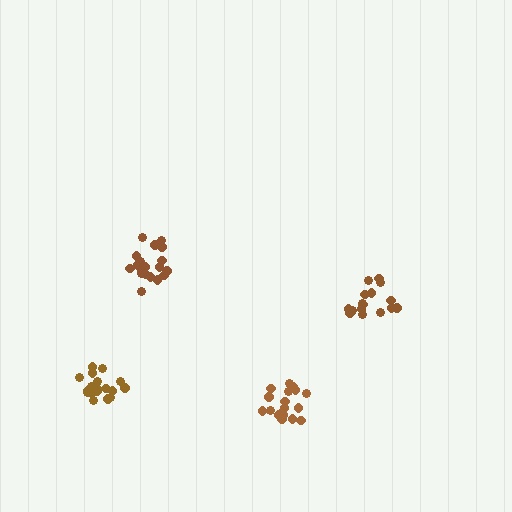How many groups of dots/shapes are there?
There are 4 groups.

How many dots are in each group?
Group 1: 19 dots, Group 2: 18 dots, Group 3: 16 dots, Group 4: 19 dots (72 total).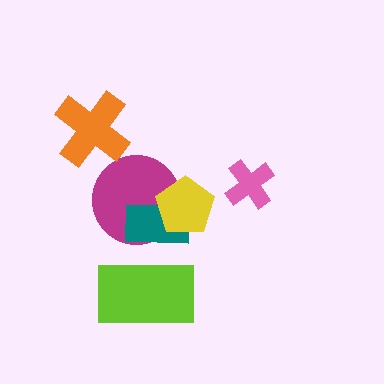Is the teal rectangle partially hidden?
Yes, it is partially covered by another shape.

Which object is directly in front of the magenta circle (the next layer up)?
The teal rectangle is directly in front of the magenta circle.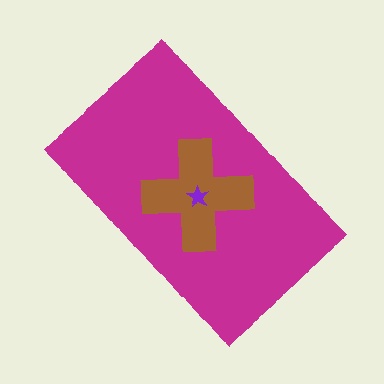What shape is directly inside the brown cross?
The purple star.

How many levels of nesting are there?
3.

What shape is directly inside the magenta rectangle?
The brown cross.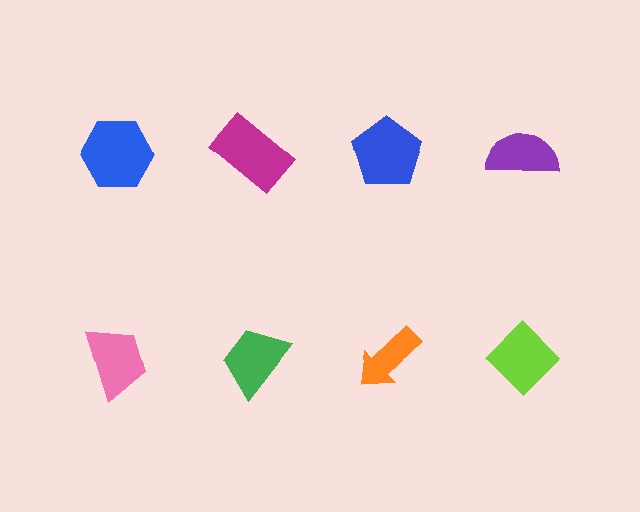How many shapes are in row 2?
4 shapes.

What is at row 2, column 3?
An orange arrow.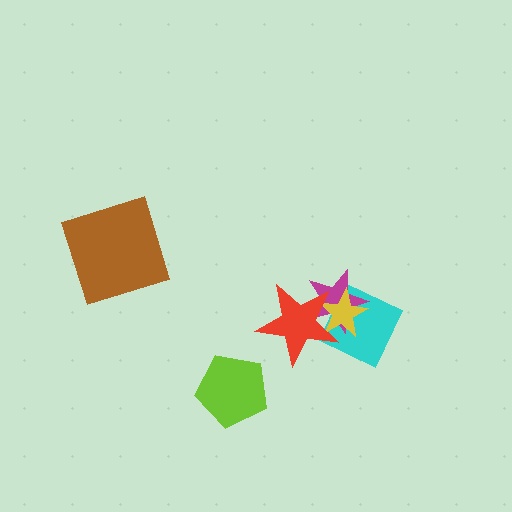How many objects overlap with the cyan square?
3 objects overlap with the cyan square.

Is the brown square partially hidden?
No, no other shape covers it.